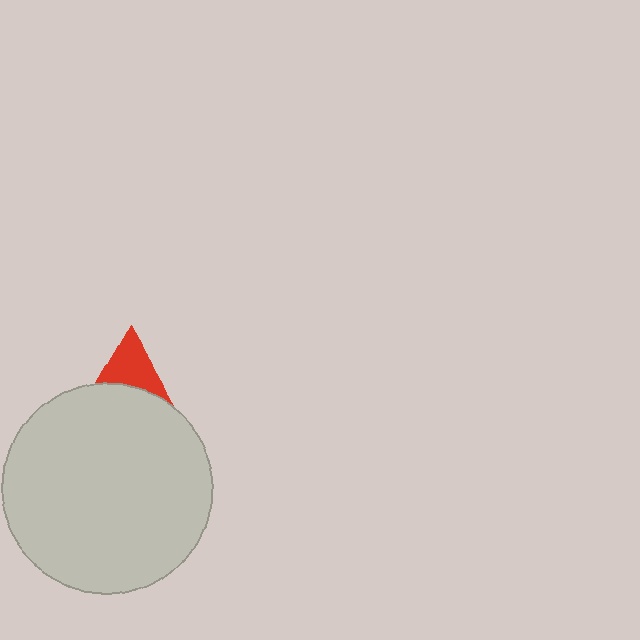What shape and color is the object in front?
The object in front is a light gray circle.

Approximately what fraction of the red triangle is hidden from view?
Roughly 67% of the red triangle is hidden behind the light gray circle.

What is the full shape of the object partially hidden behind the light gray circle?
The partially hidden object is a red triangle.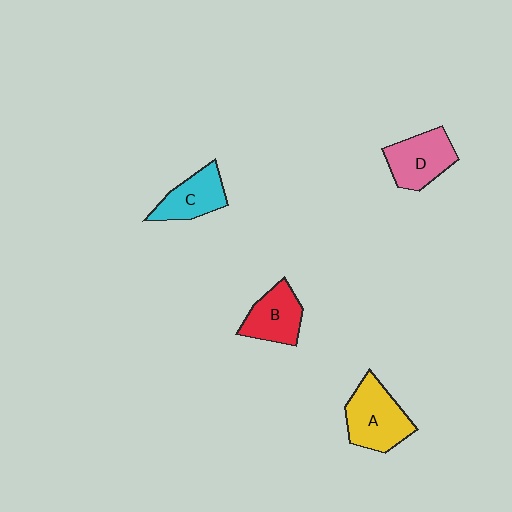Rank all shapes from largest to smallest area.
From largest to smallest: A (yellow), D (pink), B (red), C (cyan).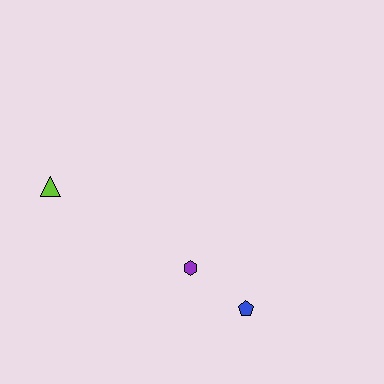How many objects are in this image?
There are 3 objects.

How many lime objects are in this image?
There is 1 lime object.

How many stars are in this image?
There are no stars.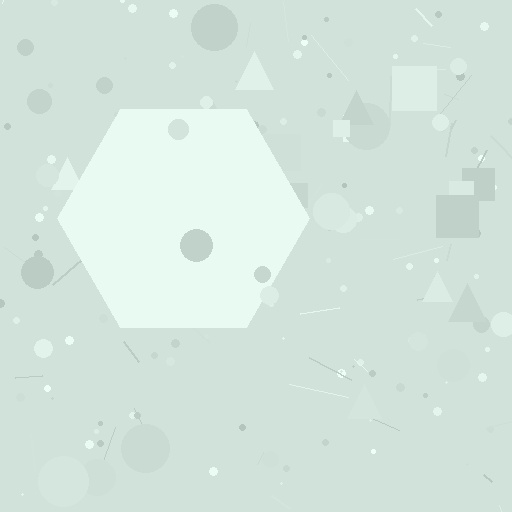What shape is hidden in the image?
A hexagon is hidden in the image.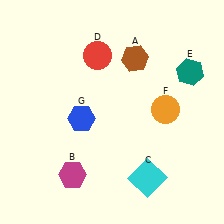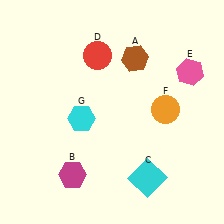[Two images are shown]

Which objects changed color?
E changed from teal to pink. G changed from blue to cyan.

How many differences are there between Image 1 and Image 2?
There are 2 differences between the two images.